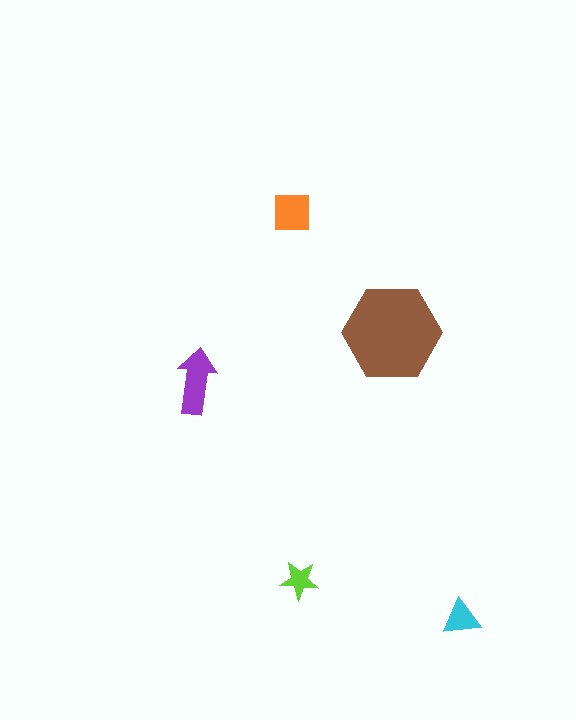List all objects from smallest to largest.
The lime star, the cyan triangle, the orange square, the purple arrow, the brown hexagon.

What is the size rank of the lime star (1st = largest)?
5th.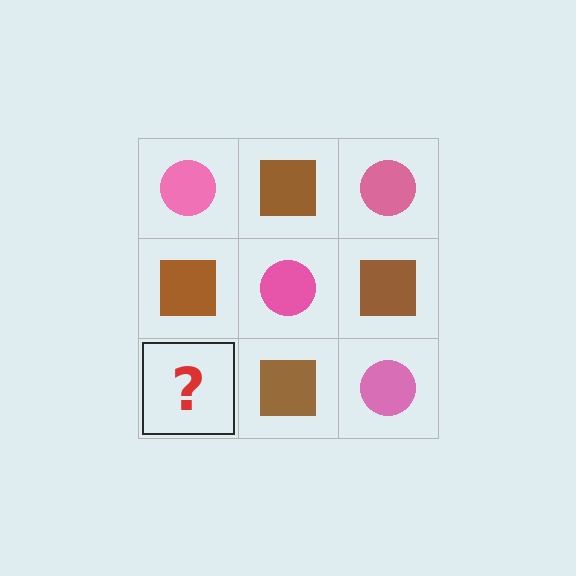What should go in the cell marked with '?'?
The missing cell should contain a pink circle.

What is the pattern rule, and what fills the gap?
The rule is that it alternates pink circle and brown square in a checkerboard pattern. The gap should be filled with a pink circle.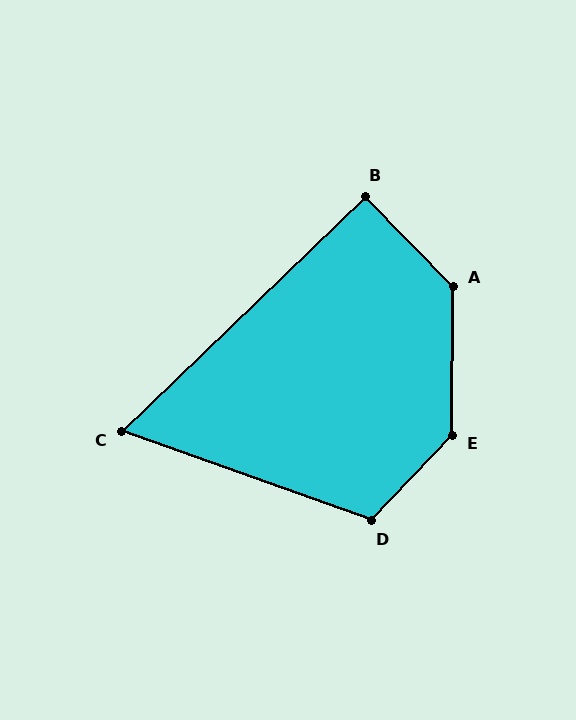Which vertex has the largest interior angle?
E, at approximately 137 degrees.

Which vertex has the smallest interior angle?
C, at approximately 64 degrees.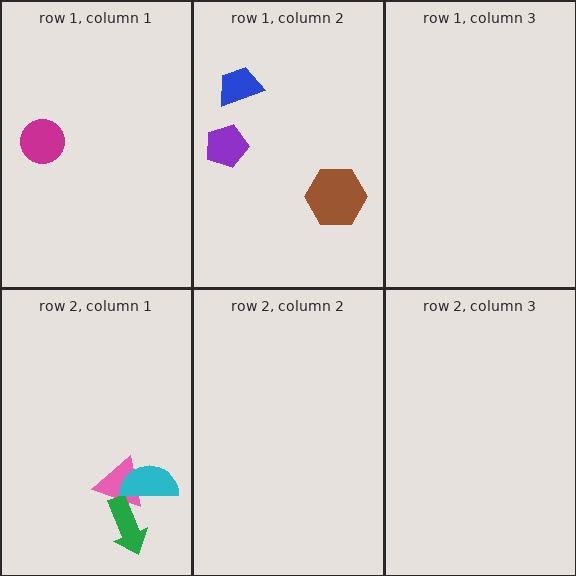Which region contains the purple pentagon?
The row 1, column 2 region.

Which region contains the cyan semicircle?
The row 2, column 1 region.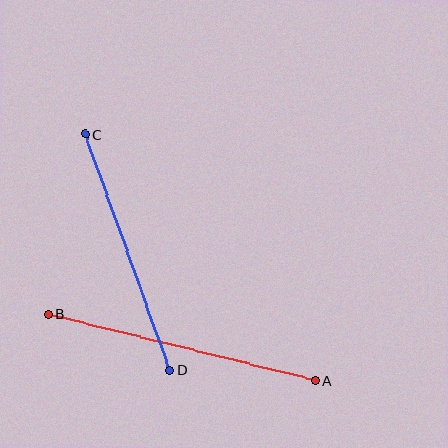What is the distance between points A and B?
The distance is approximately 275 pixels.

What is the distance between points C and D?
The distance is approximately 251 pixels.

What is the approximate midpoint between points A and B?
The midpoint is at approximately (182, 347) pixels.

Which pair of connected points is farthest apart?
Points A and B are farthest apart.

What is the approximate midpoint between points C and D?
The midpoint is at approximately (128, 252) pixels.